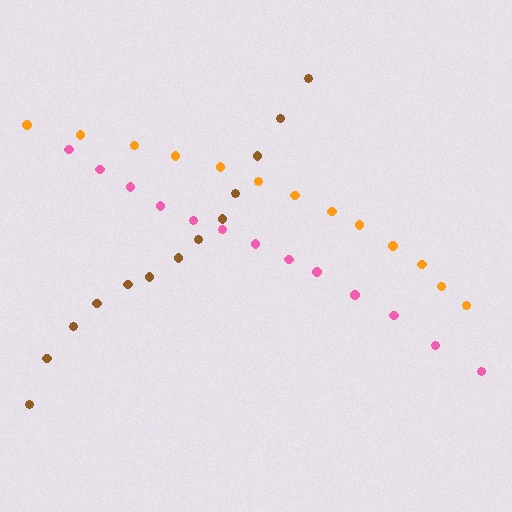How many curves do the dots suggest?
There are 3 distinct paths.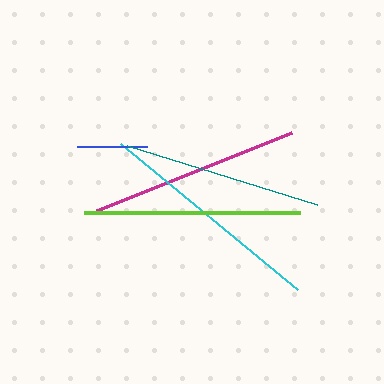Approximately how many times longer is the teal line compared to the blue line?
The teal line is approximately 2.8 times the length of the blue line.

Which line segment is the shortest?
The blue line is the shortest at approximately 71 pixels.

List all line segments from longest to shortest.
From longest to shortest: cyan, lime, magenta, teal, blue.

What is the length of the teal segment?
The teal segment is approximately 199 pixels long.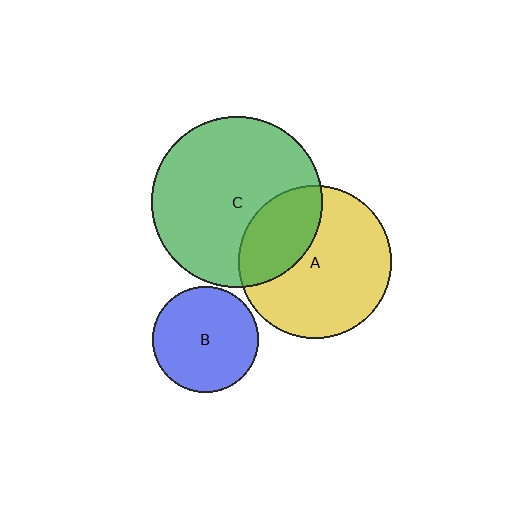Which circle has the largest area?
Circle C (green).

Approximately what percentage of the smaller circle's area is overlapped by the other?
Approximately 30%.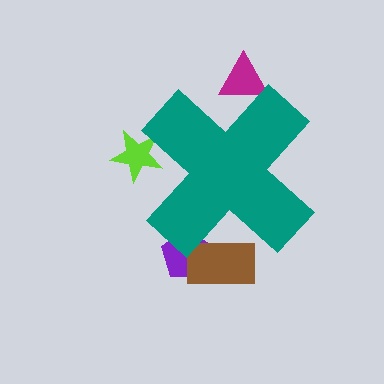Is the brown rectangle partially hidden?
Yes, the brown rectangle is partially hidden behind the teal cross.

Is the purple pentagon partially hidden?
Yes, the purple pentagon is partially hidden behind the teal cross.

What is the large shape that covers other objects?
A teal cross.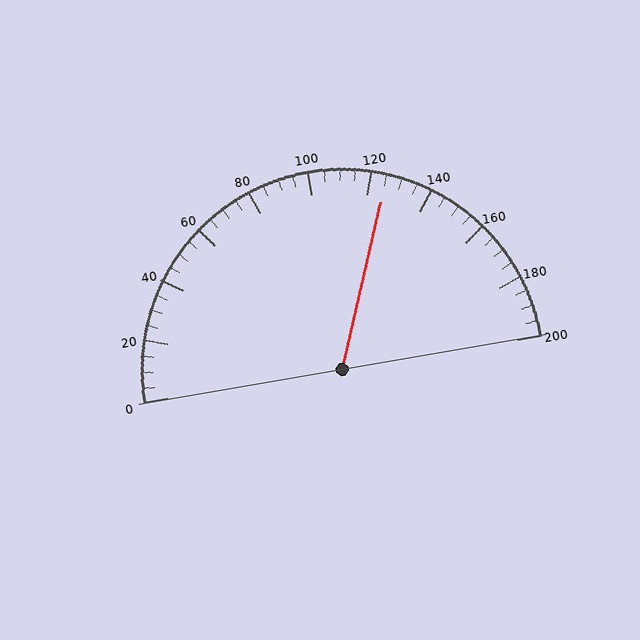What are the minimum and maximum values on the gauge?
The gauge ranges from 0 to 200.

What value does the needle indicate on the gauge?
The needle indicates approximately 125.